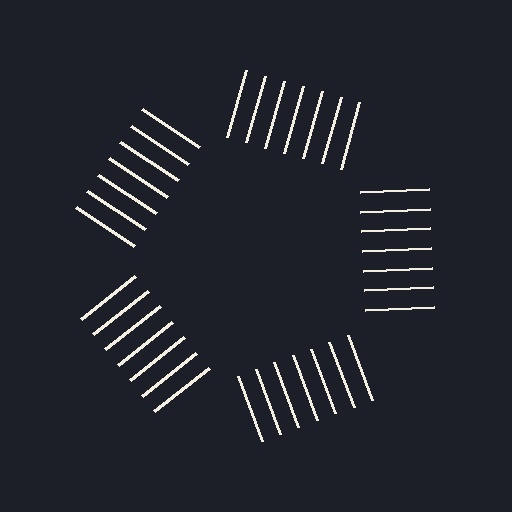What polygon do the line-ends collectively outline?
An illusory pentagon — the line segments terminate on its edges but no continuous stroke is drawn.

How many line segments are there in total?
35 — 7 along each of the 5 edges.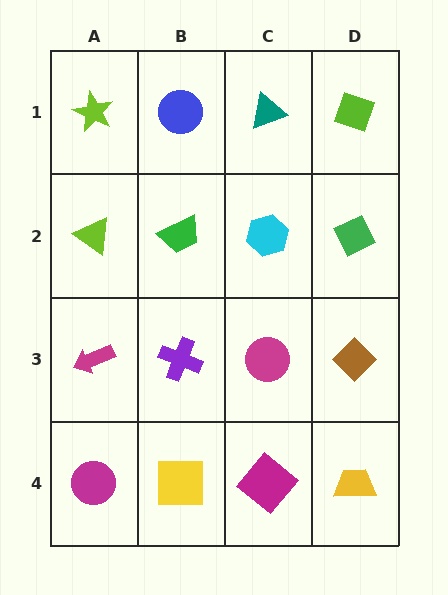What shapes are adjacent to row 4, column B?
A purple cross (row 3, column B), a magenta circle (row 4, column A), a magenta diamond (row 4, column C).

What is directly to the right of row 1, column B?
A teal triangle.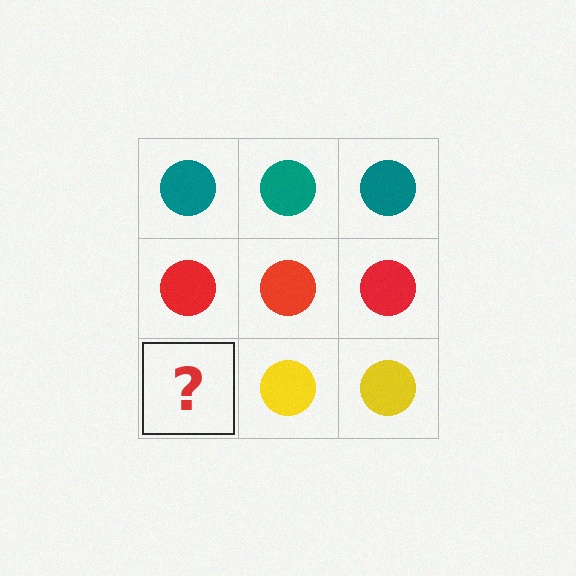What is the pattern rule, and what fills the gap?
The rule is that each row has a consistent color. The gap should be filled with a yellow circle.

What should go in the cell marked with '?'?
The missing cell should contain a yellow circle.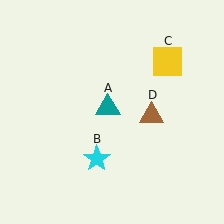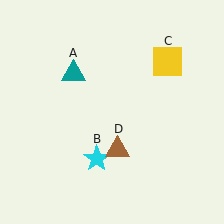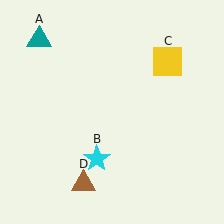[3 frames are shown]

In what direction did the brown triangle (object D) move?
The brown triangle (object D) moved down and to the left.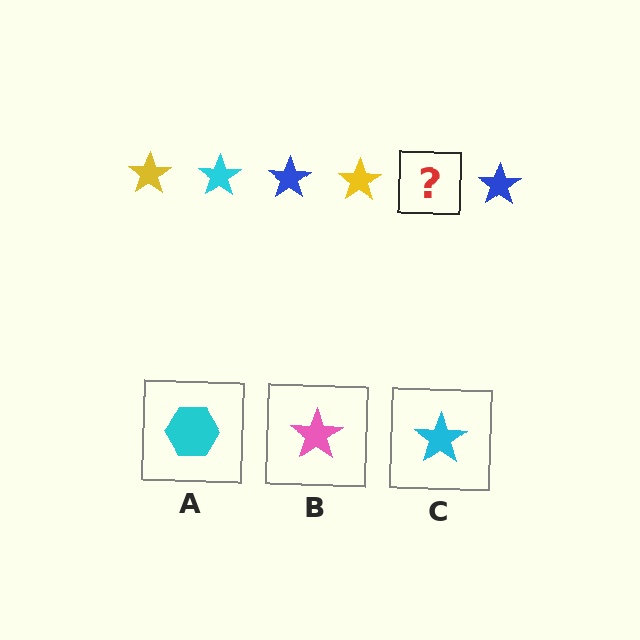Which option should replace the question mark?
Option C.